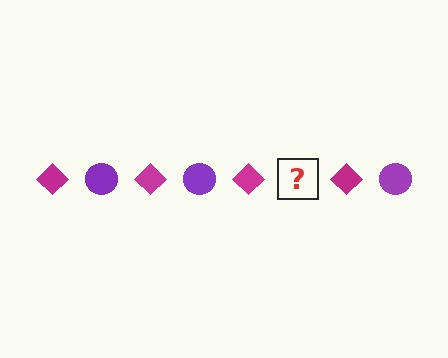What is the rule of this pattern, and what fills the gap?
The rule is that the pattern alternates between magenta diamond and purple circle. The gap should be filled with a purple circle.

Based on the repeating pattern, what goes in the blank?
The blank should be a purple circle.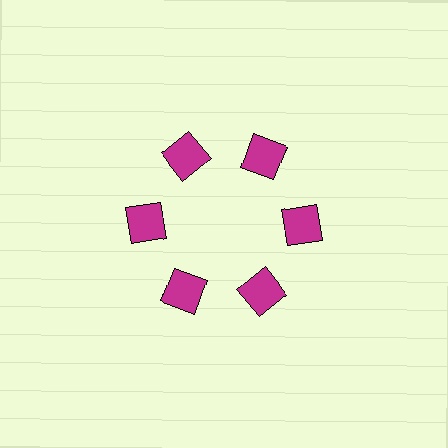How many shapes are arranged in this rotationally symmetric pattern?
There are 6 shapes, arranged in 6 groups of 1.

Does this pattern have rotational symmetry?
Yes, this pattern has 6-fold rotational symmetry. It looks the same after rotating 60 degrees around the center.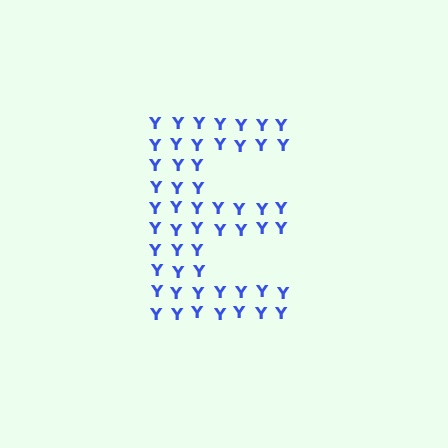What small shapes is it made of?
It is made of small letter Y's.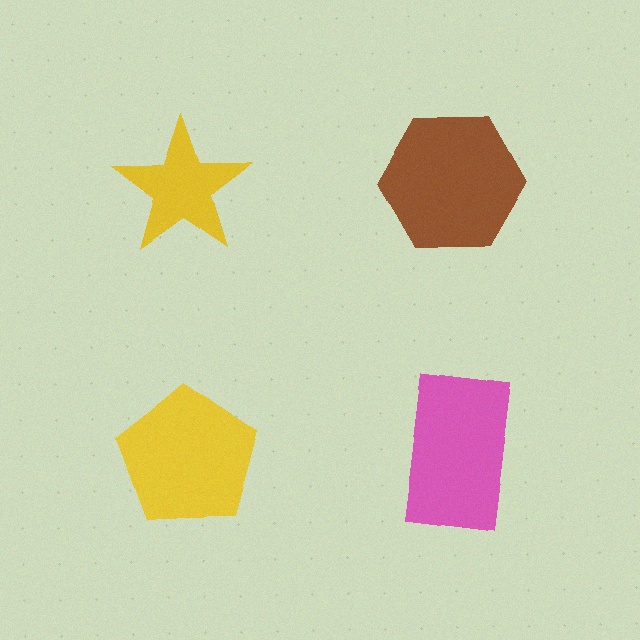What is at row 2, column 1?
A yellow pentagon.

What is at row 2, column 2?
A pink rectangle.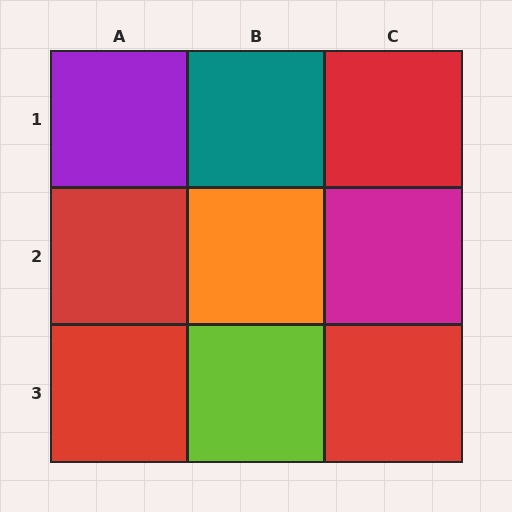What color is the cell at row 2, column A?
Red.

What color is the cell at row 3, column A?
Red.